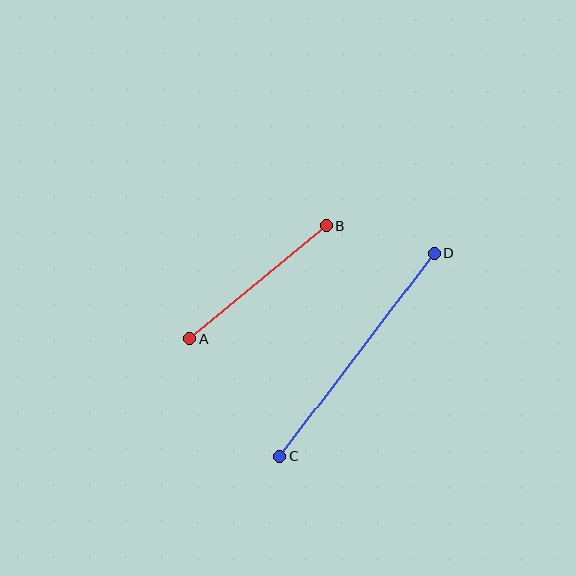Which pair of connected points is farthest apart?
Points C and D are farthest apart.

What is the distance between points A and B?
The distance is approximately 177 pixels.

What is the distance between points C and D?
The distance is approximately 255 pixels.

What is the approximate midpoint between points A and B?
The midpoint is at approximately (258, 282) pixels.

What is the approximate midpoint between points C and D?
The midpoint is at approximately (357, 355) pixels.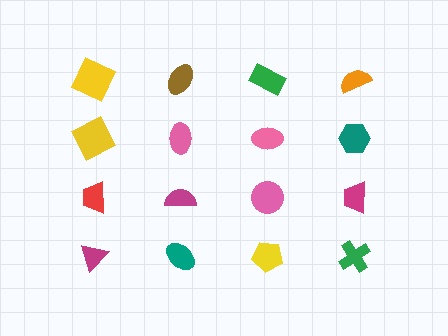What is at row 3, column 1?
A red trapezoid.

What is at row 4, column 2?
A teal ellipse.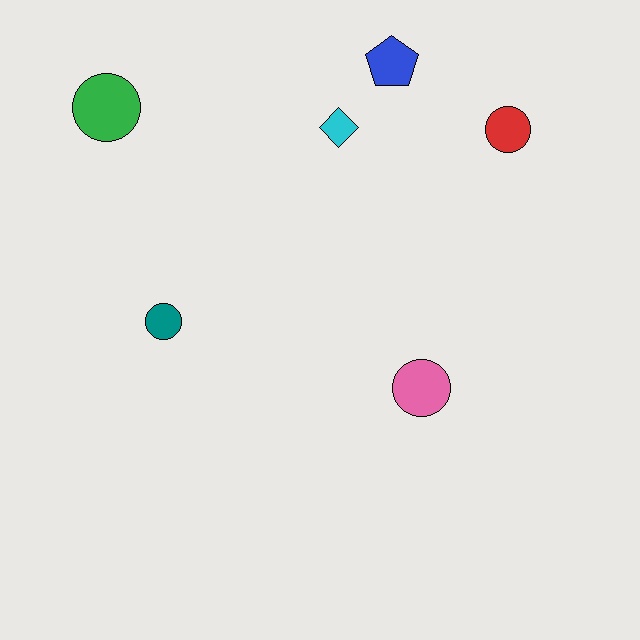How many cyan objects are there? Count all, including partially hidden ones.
There is 1 cyan object.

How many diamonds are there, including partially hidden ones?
There is 1 diamond.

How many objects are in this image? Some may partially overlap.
There are 6 objects.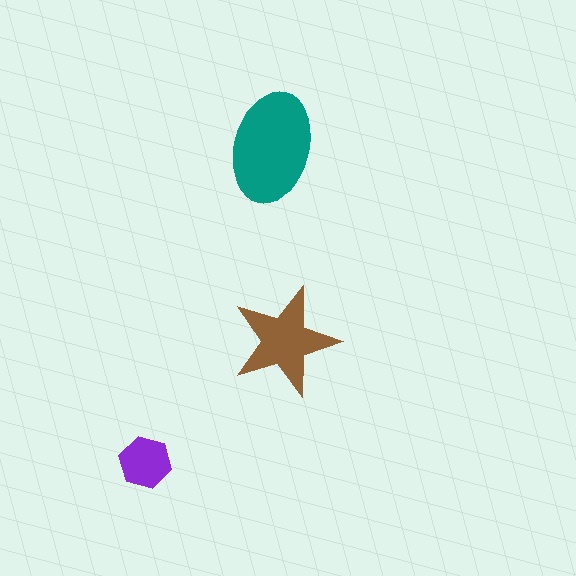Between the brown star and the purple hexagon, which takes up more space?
The brown star.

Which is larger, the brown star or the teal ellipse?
The teal ellipse.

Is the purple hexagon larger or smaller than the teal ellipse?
Smaller.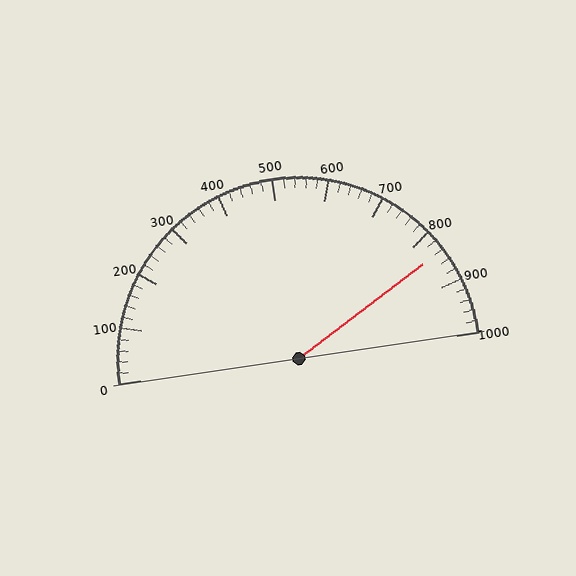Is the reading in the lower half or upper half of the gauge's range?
The reading is in the upper half of the range (0 to 1000).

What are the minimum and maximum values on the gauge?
The gauge ranges from 0 to 1000.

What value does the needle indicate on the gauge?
The needle indicates approximately 840.